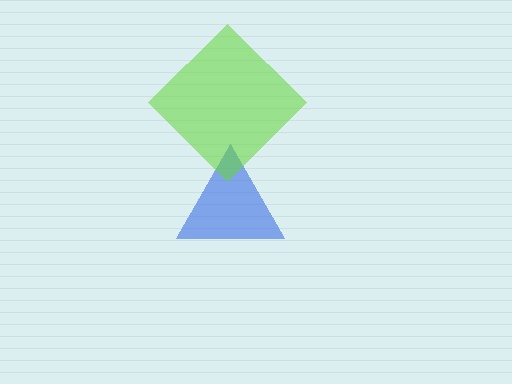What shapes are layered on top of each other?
The layered shapes are: a blue triangle, a lime diamond.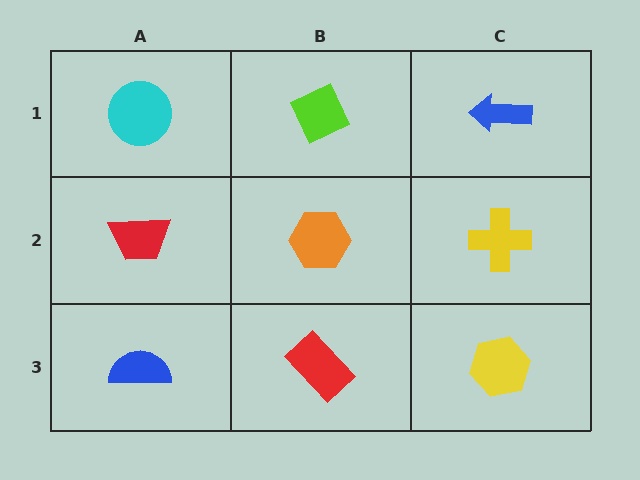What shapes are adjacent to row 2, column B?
A lime diamond (row 1, column B), a red rectangle (row 3, column B), a red trapezoid (row 2, column A), a yellow cross (row 2, column C).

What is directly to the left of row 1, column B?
A cyan circle.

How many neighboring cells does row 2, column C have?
3.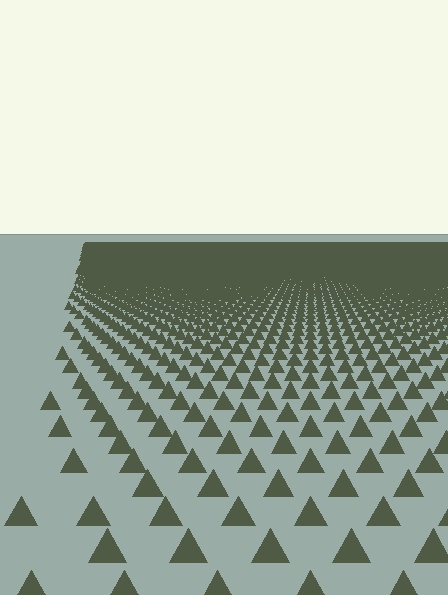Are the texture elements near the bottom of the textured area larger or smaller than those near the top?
Larger. Near the bottom, elements are closer to the viewer and appear at a bigger on-screen size.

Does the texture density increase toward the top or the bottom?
Density increases toward the top.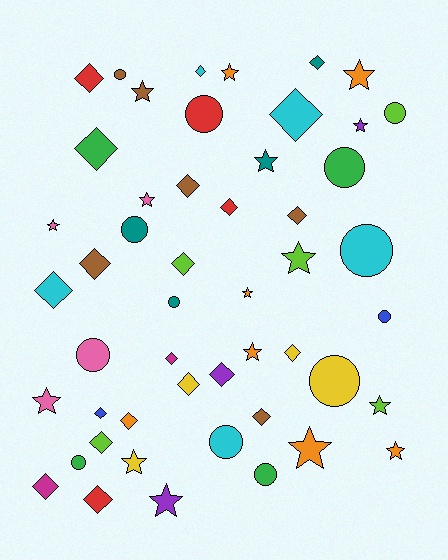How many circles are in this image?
There are 13 circles.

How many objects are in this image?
There are 50 objects.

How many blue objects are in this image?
There are 2 blue objects.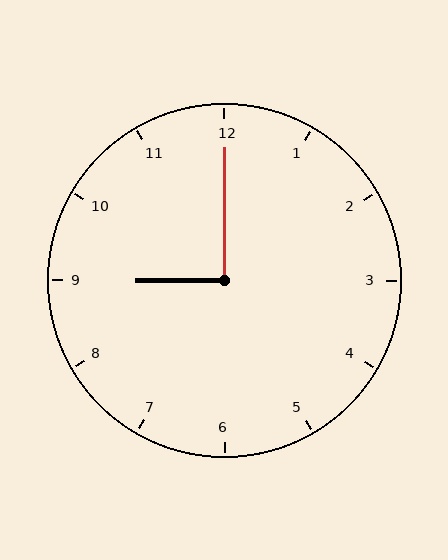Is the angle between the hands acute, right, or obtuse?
It is right.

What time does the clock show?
9:00.